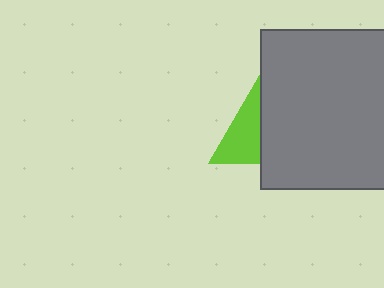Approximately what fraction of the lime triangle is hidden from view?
Roughly 61% of the lime triangle is hidden behind the gray square.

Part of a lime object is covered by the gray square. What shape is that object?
It is a triangle.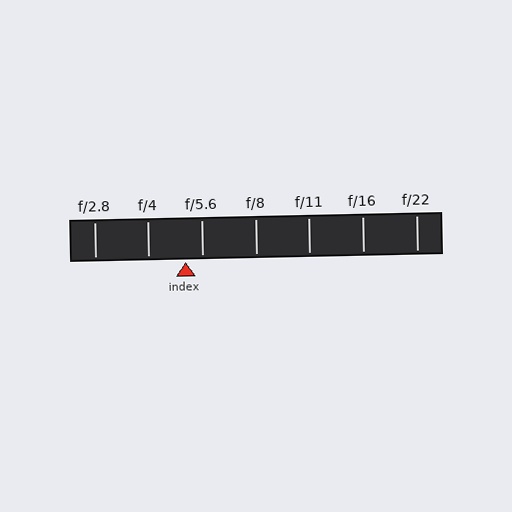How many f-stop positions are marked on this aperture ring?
There are 7 f-stop positions marked.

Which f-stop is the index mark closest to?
The index mark is closest to f/5.6.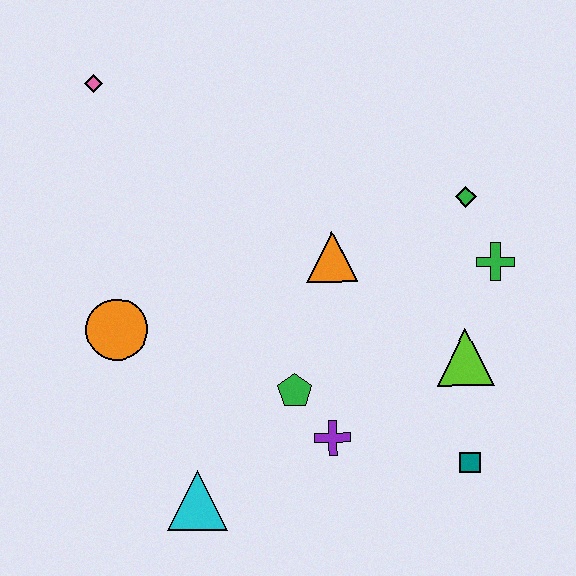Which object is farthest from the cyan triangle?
The pink diamond is farthest from the cyan triangle.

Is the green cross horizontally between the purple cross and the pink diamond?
No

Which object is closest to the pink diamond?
The orange circle is closest to the pink diamond.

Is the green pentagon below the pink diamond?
Yes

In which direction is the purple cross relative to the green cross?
The purple cross is below the green cross.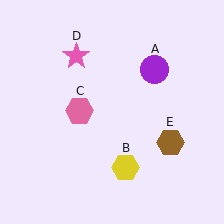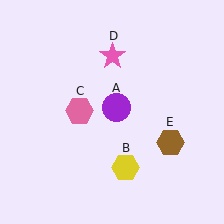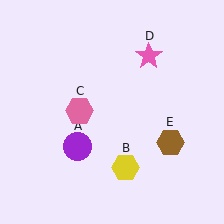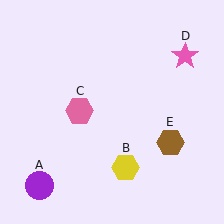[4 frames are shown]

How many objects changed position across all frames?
2 objects changed position: purple circle (object A), pink star (object D).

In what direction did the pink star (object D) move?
The pink star (object D) moved right.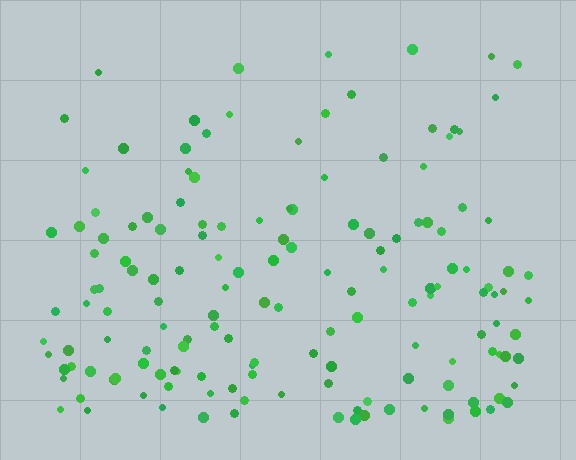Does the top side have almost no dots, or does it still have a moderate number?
Still a moderate number, just noticeably fewer than the bottom.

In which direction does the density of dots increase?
From top to bottom, with the bottom side densest.